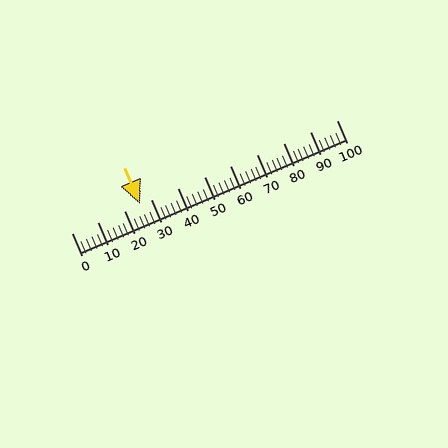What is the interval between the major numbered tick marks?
The major tick marks are spaced 10 units apart.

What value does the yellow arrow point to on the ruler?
The yellow arrow points to approximately 26.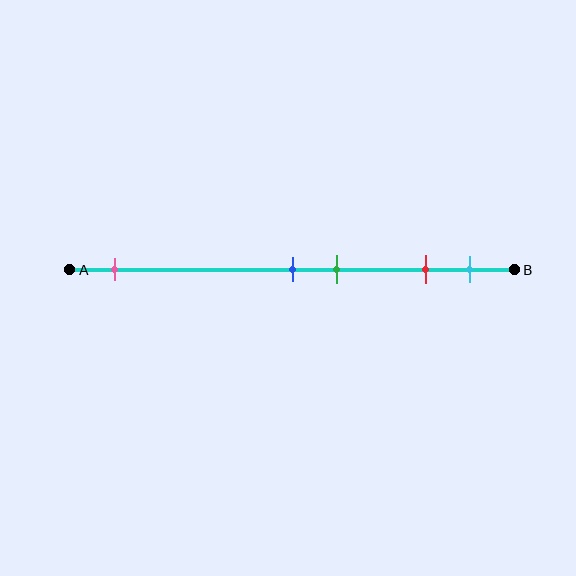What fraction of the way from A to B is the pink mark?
The pink mark is approximately 10% (0.1) of the way from A to B.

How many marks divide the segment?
There are 5 marks dividing the segment.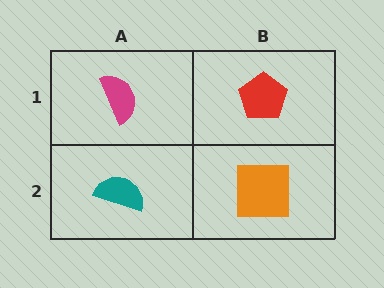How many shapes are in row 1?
2 shapes.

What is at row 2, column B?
An orange square.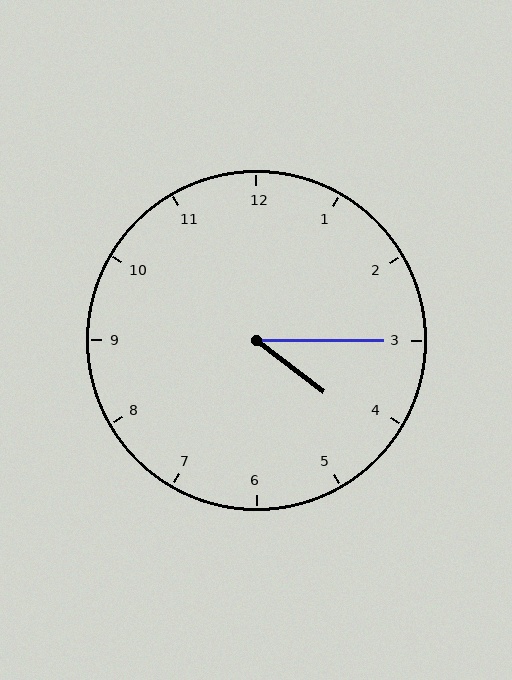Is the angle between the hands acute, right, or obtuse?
It is acute.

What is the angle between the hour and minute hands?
Approximately 38 degrees.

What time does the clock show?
4:15.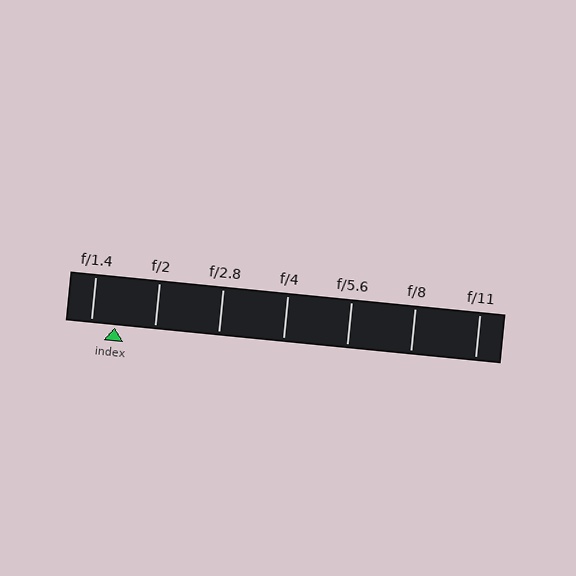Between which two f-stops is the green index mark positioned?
The index mark is between f/1.4 and f/2.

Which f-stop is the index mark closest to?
The index mark is closest to f/1.4.